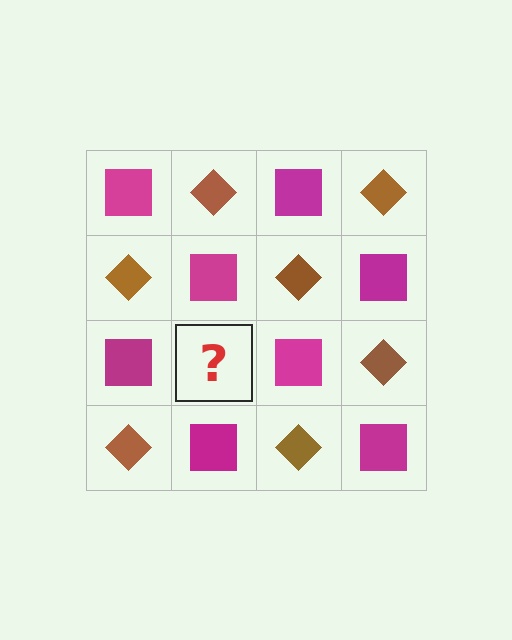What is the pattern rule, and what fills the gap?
The rule is that it alternates magenta square and brown diamond in a checkerboard pattern. The gap should be filled with a brown diamond.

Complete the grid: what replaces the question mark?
The question mark should be replaced with a brown diamond.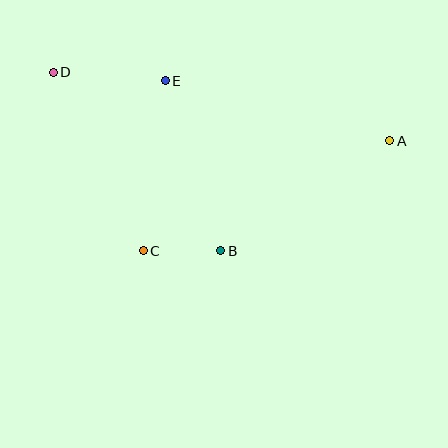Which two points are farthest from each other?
Points A and D are farthest from each other.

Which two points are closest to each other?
Points B and C are closest to each other.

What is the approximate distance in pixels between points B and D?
The distance between B and D is approximately 245 pixels.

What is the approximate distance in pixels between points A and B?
The distance between A and B is approximately 202 pixels.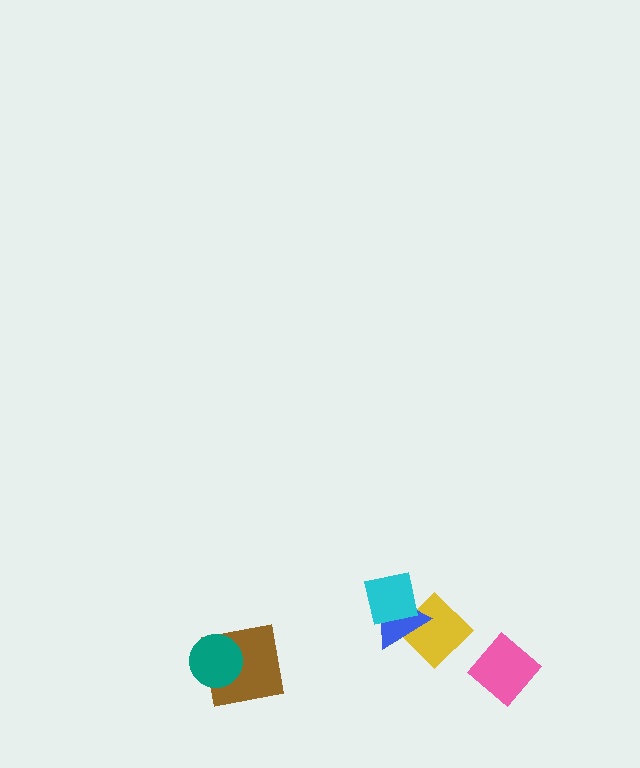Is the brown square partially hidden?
Yes, it is partially covered by another shape.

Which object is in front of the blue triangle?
The cyan square is in front of the blue triangle.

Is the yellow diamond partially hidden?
Yes, it is partially covered by another shape.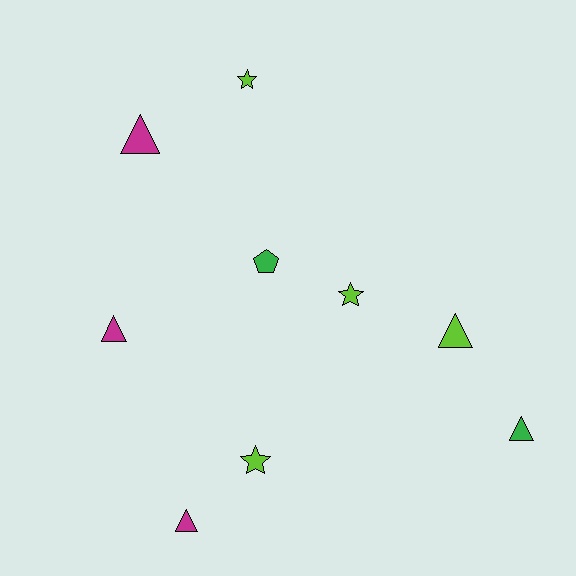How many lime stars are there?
There are 3 lime stars.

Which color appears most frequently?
Lime, with 4 objects.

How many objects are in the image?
There are 9 objects.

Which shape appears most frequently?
Triangle, with 5 objects.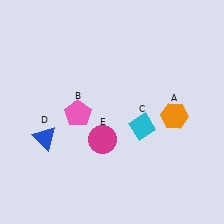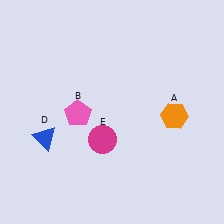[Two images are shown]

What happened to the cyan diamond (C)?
The cyan diamond (C) was removed in Image 2. It was in the bottom-right area of Image 1.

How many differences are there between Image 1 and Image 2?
There is 1 difference between the two images.